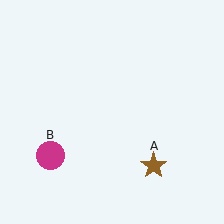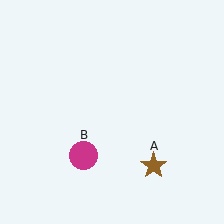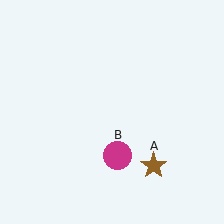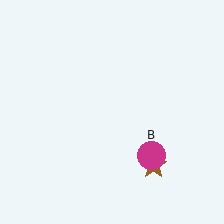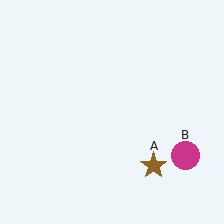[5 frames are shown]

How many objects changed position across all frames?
1 object changed position: magenta circle (object B).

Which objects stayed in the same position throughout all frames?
Brown star (object A) remained stationary.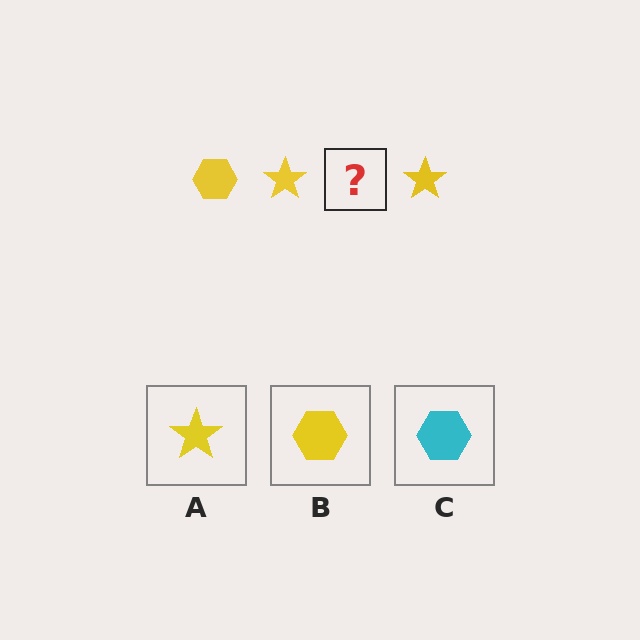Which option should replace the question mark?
Option B.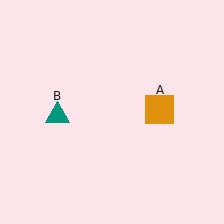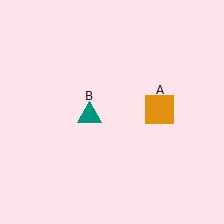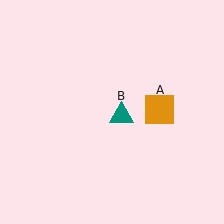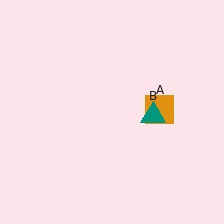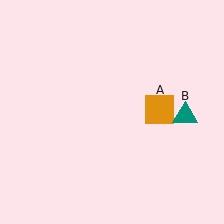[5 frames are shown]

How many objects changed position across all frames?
1 object changed position: teal triangle (object B).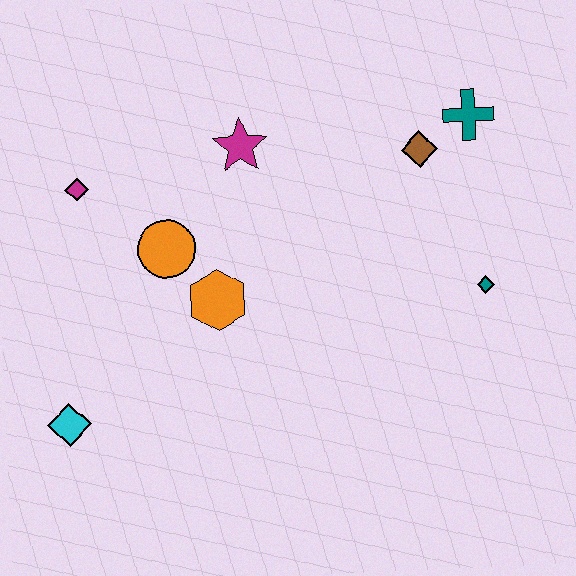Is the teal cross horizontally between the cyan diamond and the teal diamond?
Yes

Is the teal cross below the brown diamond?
No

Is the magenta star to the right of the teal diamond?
No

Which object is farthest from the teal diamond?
The cyan diamond is farthest from the teal diamond.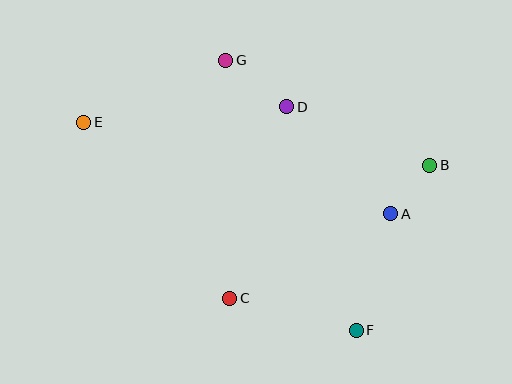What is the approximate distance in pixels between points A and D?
The distance between A and D is approximately 149 pixels.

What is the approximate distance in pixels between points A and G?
The distance between A and G is approximately 226 pixels.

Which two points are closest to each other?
Points A and B are closest to each other.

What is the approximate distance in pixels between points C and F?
The distance between C and F is approximately 130 pixels.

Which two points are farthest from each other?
Points B and E are farthest from each other.